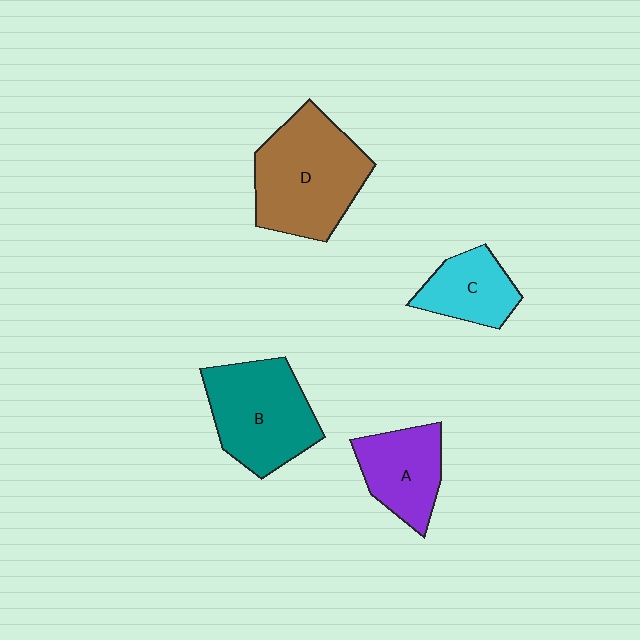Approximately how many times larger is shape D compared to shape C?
Approximately 1.9 times.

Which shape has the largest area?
Shape D (brown).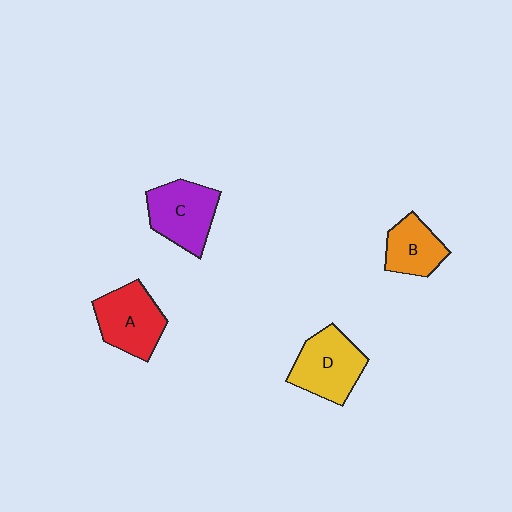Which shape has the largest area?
Shape D (yellow).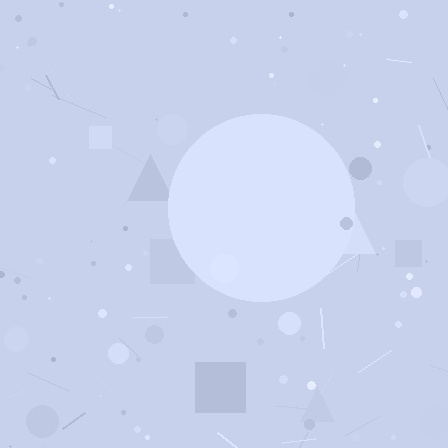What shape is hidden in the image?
A circle is hidden in the image.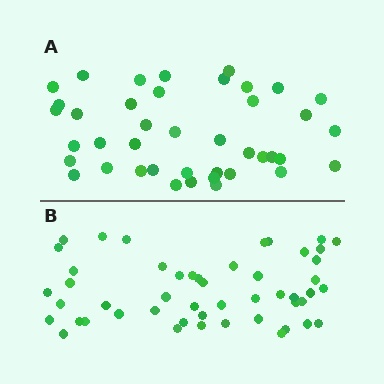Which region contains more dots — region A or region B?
Region B (the bottom region) has more dots.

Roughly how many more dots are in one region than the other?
Region B has roughly 8 or so more dots than region A.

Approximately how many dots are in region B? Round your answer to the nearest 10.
About 50 dots.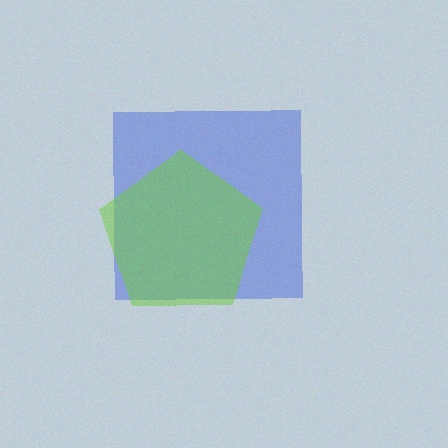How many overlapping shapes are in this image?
There are 2 overlapping shapes in the image.